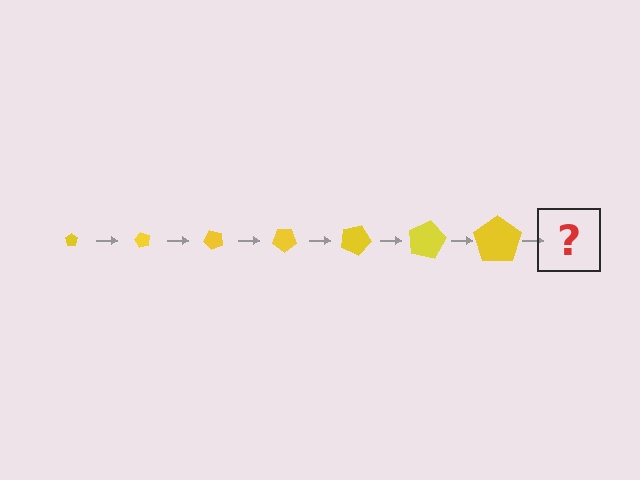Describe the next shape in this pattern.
It should be a pentagon, larger than the previous one and rotated 420 degrees from the start.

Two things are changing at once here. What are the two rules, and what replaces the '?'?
The two rules are that the pentagon grows larger each step and it rotates 60 degrees each step. The '?' should be a pentagon, larger than the previous one and rotated 420 degrees from the start.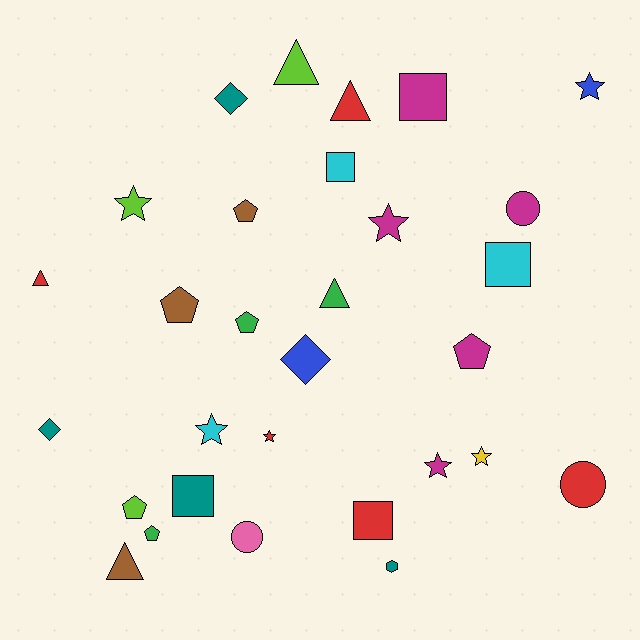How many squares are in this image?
There are 5 squares.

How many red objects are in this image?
There are 5 red objects.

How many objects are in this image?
There are 30 objects.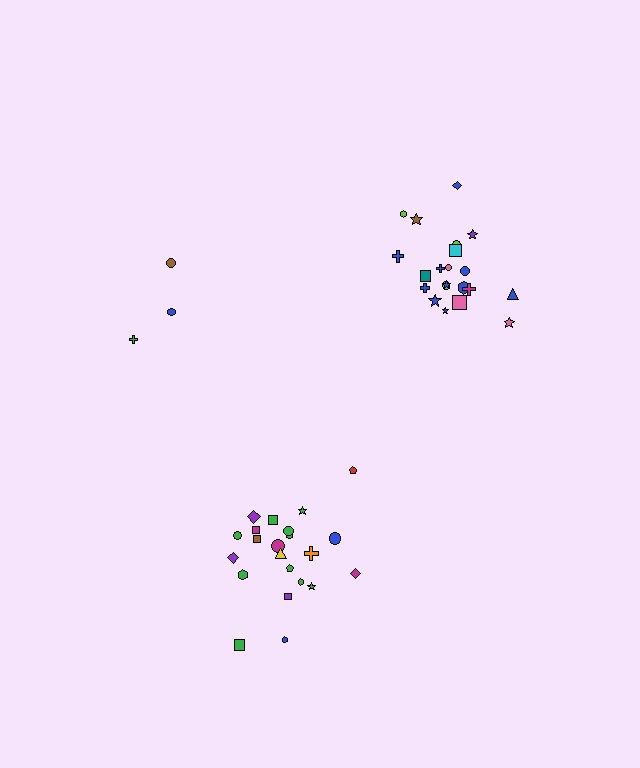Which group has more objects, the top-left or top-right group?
The top-right group.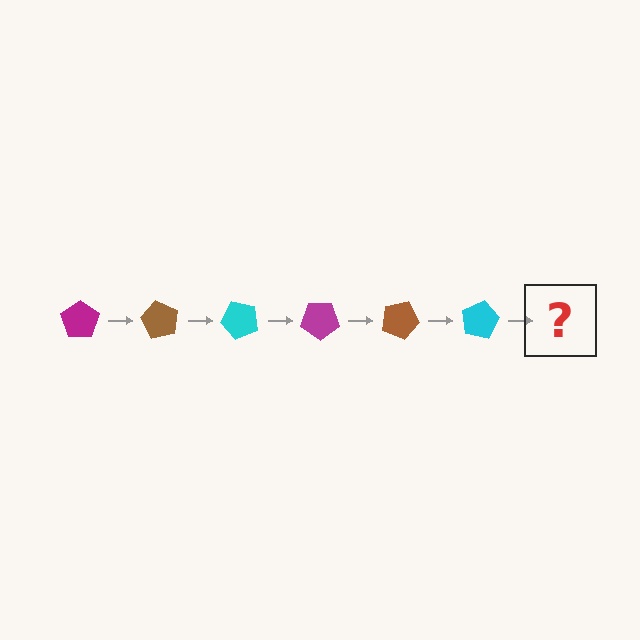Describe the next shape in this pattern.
It should be a magenta pentagon, rotated 360 degrees from the start.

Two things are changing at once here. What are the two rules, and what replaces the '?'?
The two rules are that it rotates 60 degrees each step and the color cycles through magenta, brown, and cyan. The '?' should be a magenta pentagon, rotated 360 degrees from the start.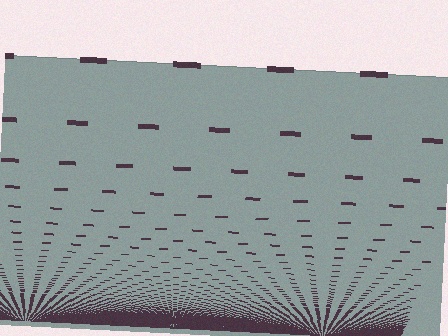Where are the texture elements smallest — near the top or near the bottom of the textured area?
Near the bottom.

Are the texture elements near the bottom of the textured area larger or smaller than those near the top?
Smaller. The gradient is inverted — elements near the bottom are smaller and denser.